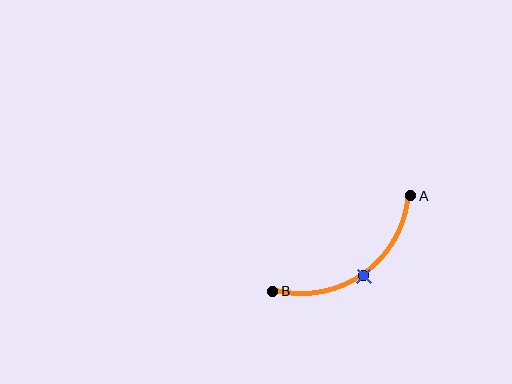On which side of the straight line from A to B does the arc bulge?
The arc bulges below and to the right of the straight line connecting A and B.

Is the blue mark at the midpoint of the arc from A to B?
Yes. The blue mark lies on the arc at equal arc-length from both A and B — it is the arc midpoint.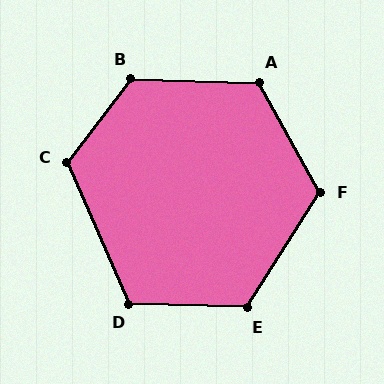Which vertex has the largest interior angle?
B, at approximately 126 degrees.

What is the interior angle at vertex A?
Approximately 121 degrees (obtuse).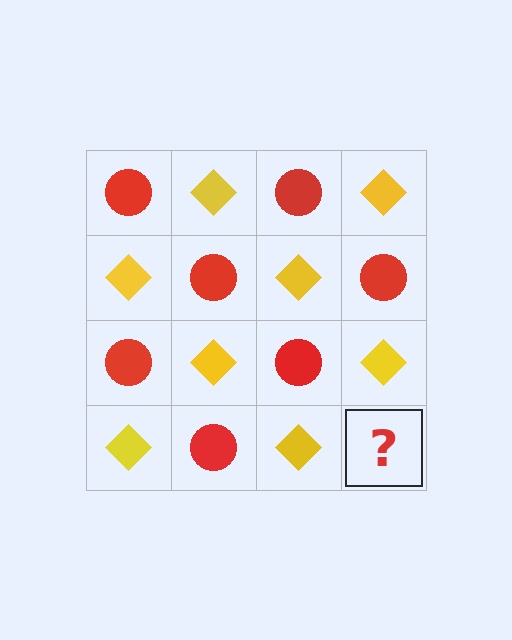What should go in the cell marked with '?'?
The missing cell should contain a red circle.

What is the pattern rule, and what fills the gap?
The rule is that it alternates red circle and yellow diamond in a checkerboard pattern. The gap should be filled with a red circle.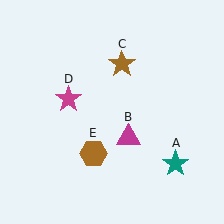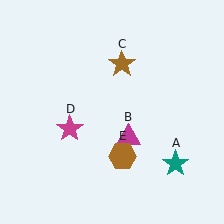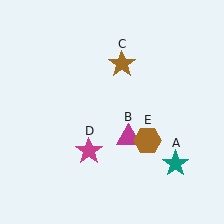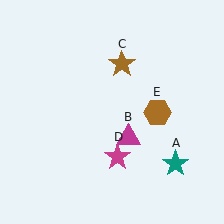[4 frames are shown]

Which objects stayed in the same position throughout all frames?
Teal star (object A) and magenta triangle (object B) and brown star (object C) remained stationary.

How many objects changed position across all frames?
2 objects changed position: magenta star (object D), brown hexagon (object E).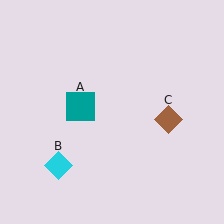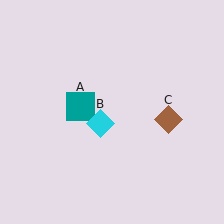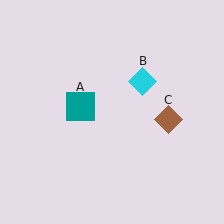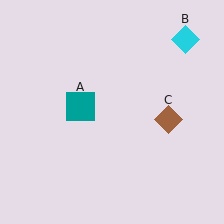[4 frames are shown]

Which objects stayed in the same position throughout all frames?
Teal square (object A) and brown diamond (object C) remained stationary.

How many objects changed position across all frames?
1 object changed position: cyan diamond (object B).